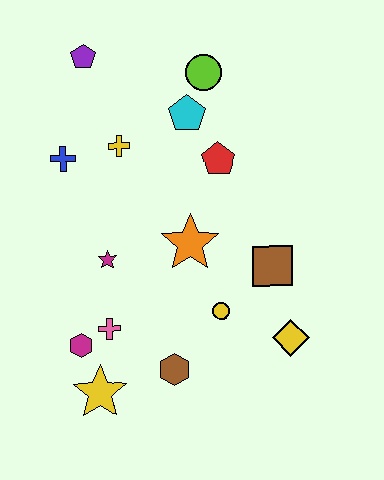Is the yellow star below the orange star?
Yes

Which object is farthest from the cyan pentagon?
The yellow star is farthest from the cyan pentagon.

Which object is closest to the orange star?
The yellow circle is closest to the orange star.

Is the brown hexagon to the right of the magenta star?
Yes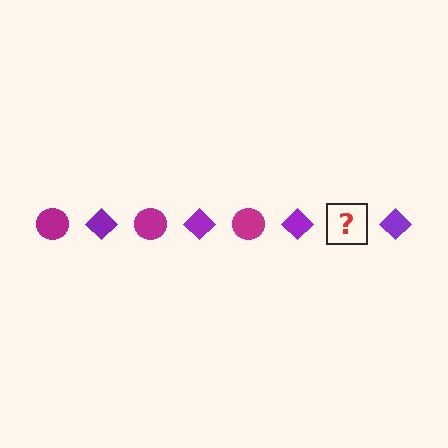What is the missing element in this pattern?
The missing element is a magenta circle.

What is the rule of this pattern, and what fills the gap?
The rule is that the pattern alternates between magenta circle and purple diamond. The gap should be filled with a magenta circle.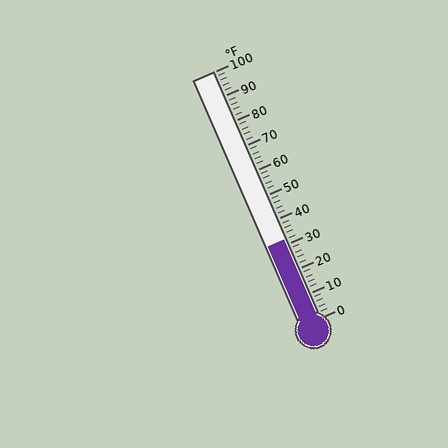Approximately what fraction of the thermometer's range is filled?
The thermometer is filled to approximately 30% of its range.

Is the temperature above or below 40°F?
The temperature is below 40°F.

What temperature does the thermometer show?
The thermometer shows approximately 32°F.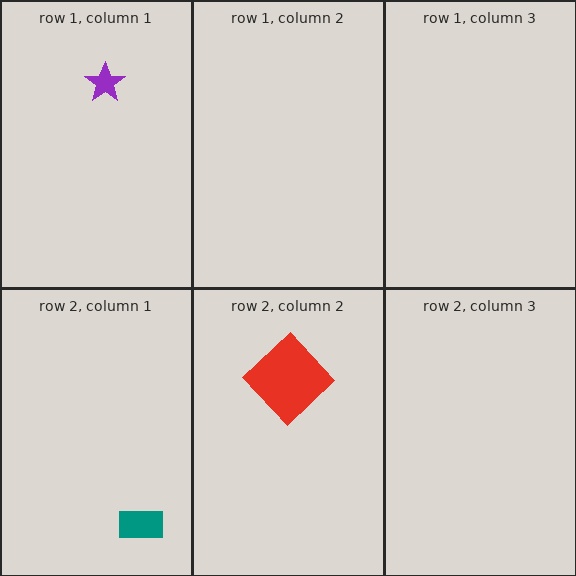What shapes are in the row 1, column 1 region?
The purple star.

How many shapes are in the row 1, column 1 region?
1.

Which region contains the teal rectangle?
The row 2, column 1 region.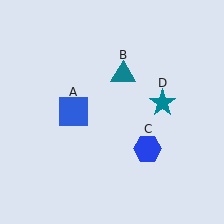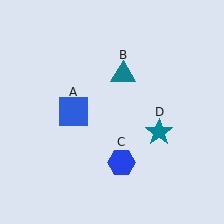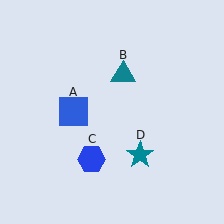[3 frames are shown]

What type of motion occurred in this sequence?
The blue hexagon (object C), teal star (object D) rotated clockwise around the center of the scene.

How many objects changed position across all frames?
2 objects changed position: blue hexagon (object C), teal star (object D).